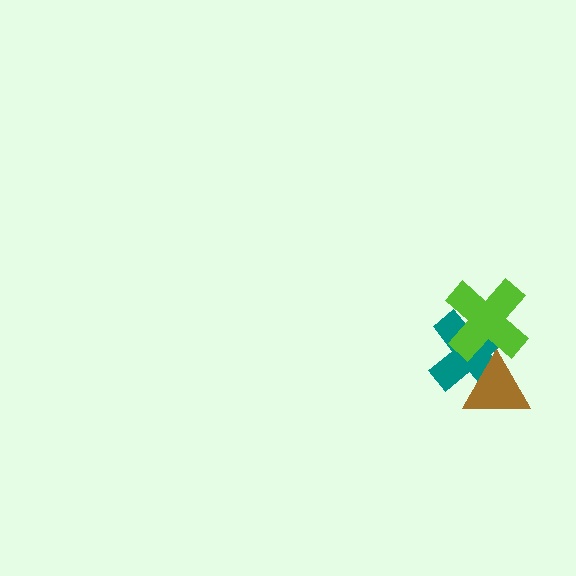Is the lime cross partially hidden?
No, no other shape covers it.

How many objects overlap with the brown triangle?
2 objects overlap with the brown triangle.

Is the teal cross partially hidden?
Yes, it is partially covered by another shape.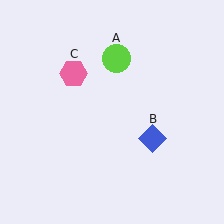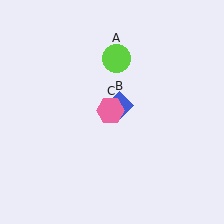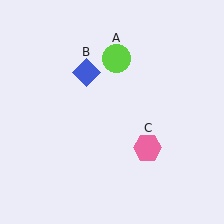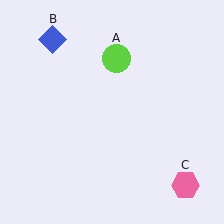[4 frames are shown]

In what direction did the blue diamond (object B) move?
The blue diamond (object B) moved up and to the left.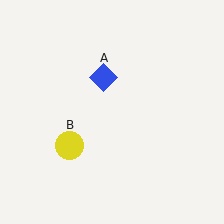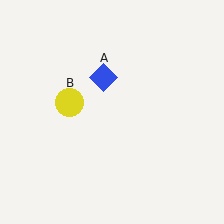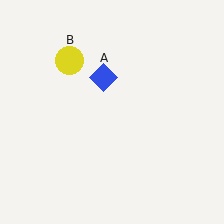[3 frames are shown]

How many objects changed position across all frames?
1 object changed position: yellow circle (object B).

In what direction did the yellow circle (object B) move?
The yellow circle (object B) moved up.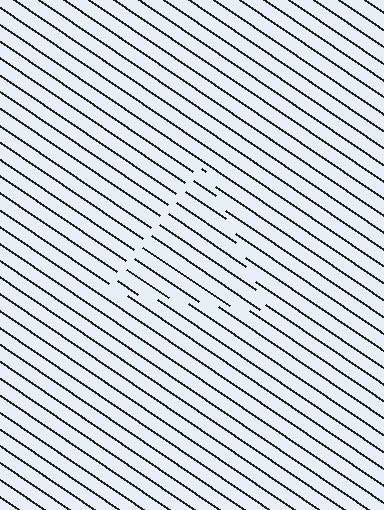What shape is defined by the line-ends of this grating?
An illusory triangle. The interior of the shape contains the same grating, shifted by half a period — the contour is defined by the phase discontinuity where line-ends from the inner and outer gratings abut.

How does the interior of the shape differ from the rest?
The interior of the shape contains the same grating, shifted by half a period — the contour is defined by the phase discontinuity where line-ends from the inner and outer gratings abut.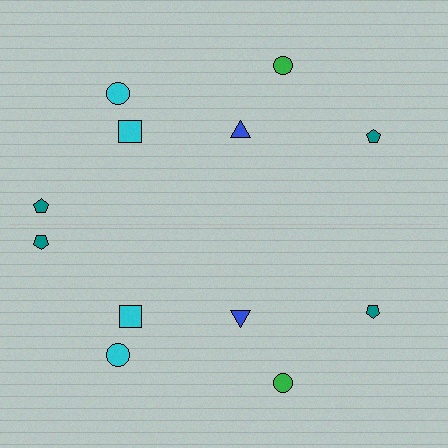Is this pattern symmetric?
Yes, this pattern has bilateral (reflection) symmetry.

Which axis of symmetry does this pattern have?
The pattern has a horizontal axis of symmetry running through the center of the image.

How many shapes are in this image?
There are 12 shapes in this image.